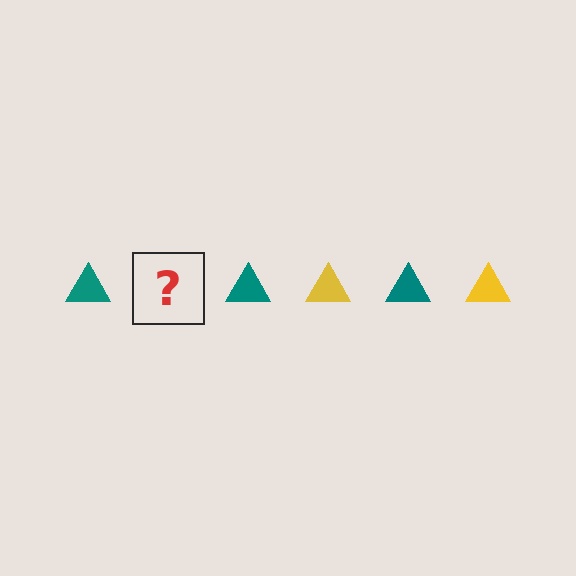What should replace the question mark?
The question mark should be replaced with a yellow triangle.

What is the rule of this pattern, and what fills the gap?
The rule is that the pattern cycles through teal, yellow triangles. The gap should be filled with a yellow triangle.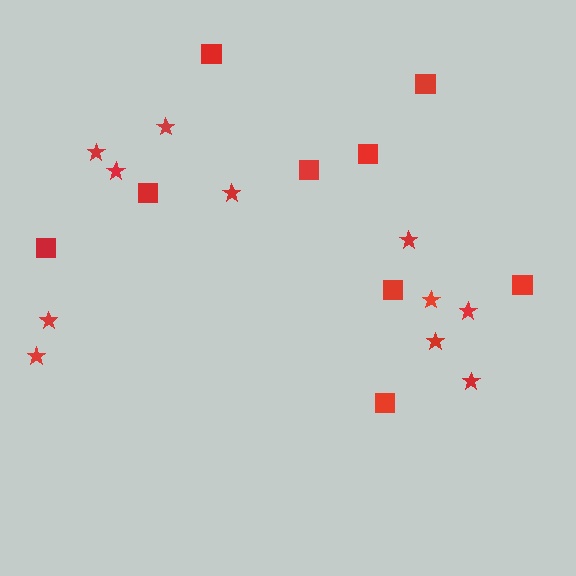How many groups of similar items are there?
There are 2 groups: one group of squares (9) and one group of stars (11).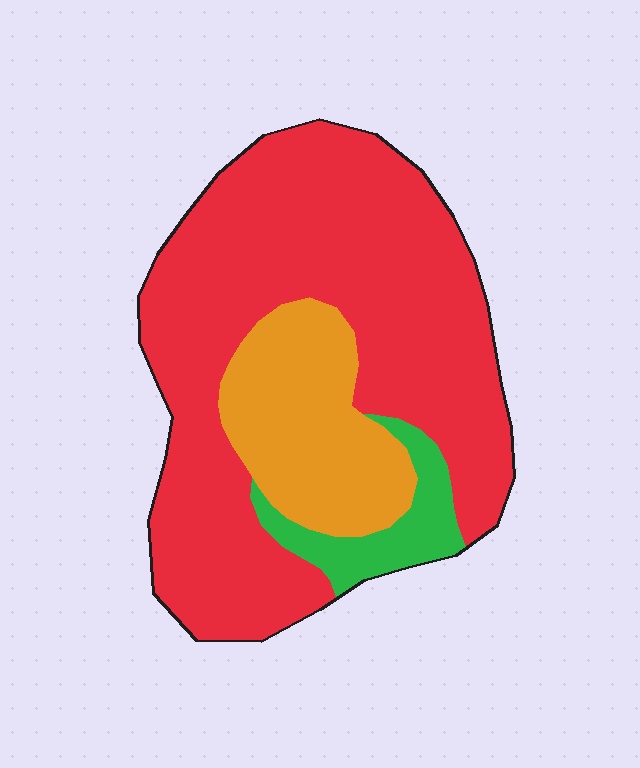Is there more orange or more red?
Red.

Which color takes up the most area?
Red, at roughly 70%.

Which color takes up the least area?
Green, at roughly 10%.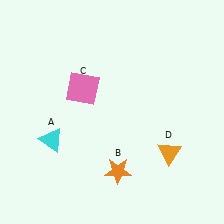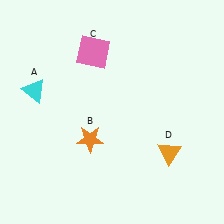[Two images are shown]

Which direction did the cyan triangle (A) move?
The cyan triangle (A) moved up.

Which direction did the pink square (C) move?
The pink square (C) moved up.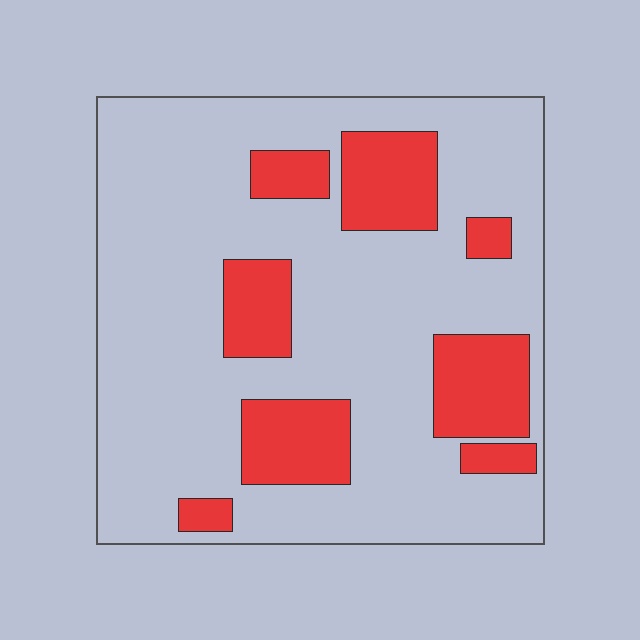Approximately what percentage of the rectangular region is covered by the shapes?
Approximately 25%.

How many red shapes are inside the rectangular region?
8.